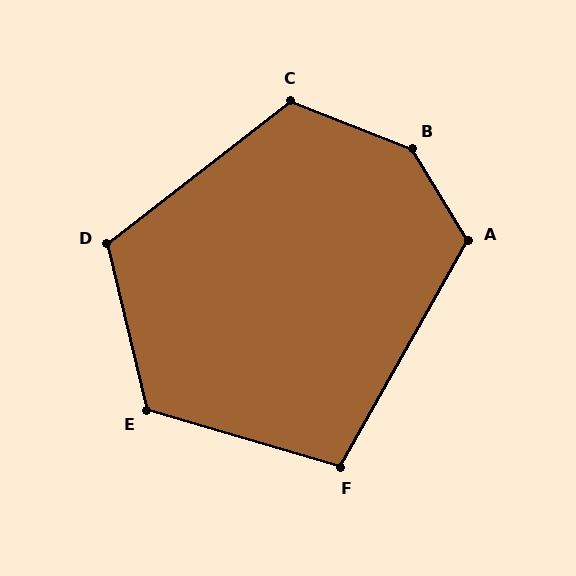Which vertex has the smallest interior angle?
F, at approximately 103 degrees.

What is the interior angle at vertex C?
Approximately 121 degrees (obtuse).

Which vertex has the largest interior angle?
B, at approximately 143 degrees.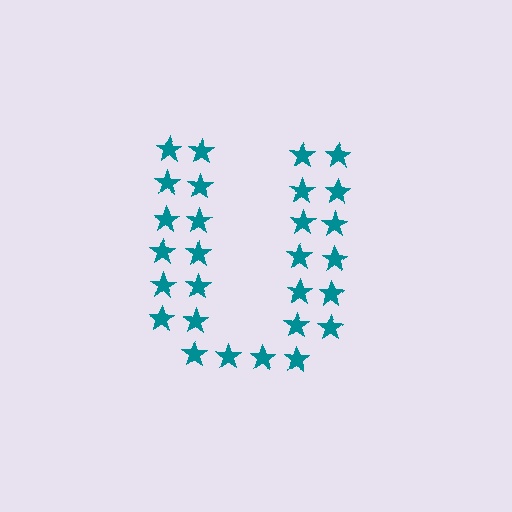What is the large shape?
The large shape is the letter U.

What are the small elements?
The small elements are stars.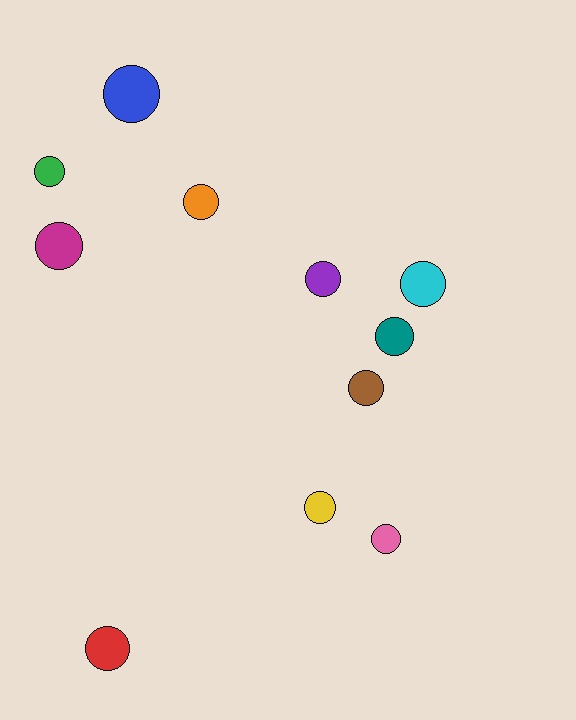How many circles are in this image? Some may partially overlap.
There are 11 circles.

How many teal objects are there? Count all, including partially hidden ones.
There is 1 teal object.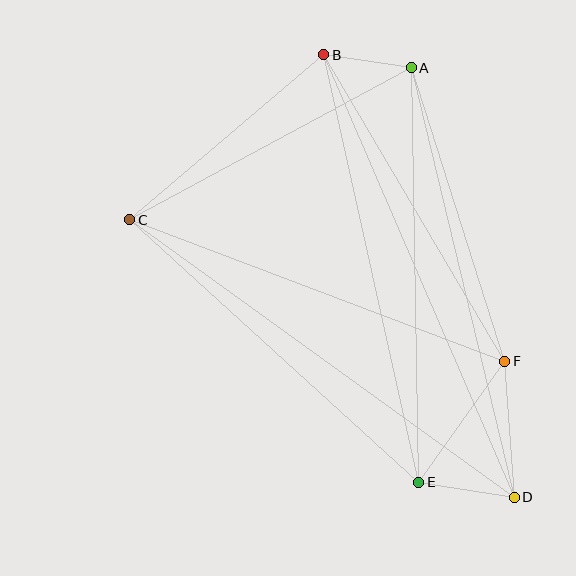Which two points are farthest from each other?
Points B and D are farthest from each other.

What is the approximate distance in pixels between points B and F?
The distance between B and F is approximately 356 pixels.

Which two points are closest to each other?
Points A and B are closest to each other.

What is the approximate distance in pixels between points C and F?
The distance between C and F is approximately 401 pixels.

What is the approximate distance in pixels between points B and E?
The distance between B and E is approximately 438 pixels.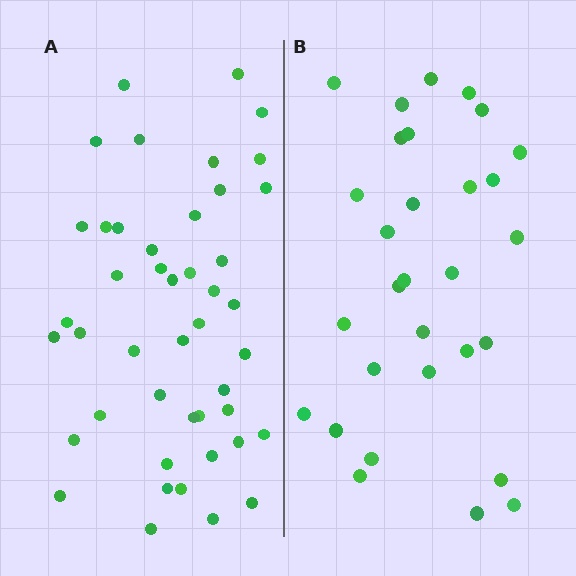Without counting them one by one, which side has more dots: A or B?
Region A (the left region) has more dots.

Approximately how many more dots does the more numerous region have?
Region A has approximately 15 more dots than region B.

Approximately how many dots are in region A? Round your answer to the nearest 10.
About 40 dots. (The exact count is 45, which rounds to 40.)